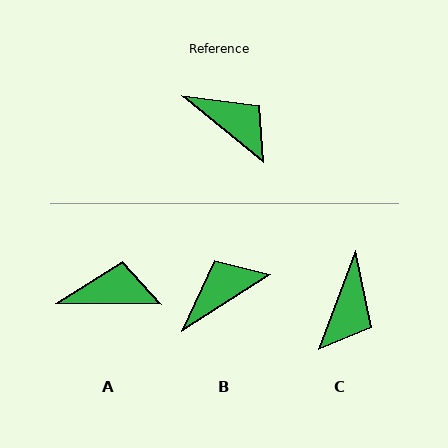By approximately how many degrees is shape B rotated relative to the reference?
Approximately 73 degrees counter-clockwise.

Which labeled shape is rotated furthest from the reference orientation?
B, about 73 degrees away.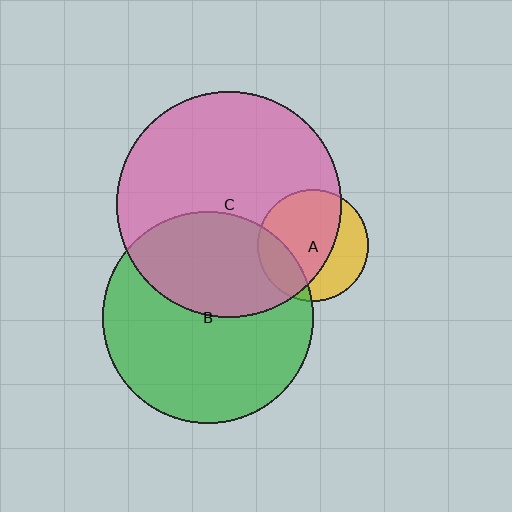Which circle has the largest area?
Circle C (pink).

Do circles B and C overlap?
Yes.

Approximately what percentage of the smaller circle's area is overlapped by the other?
Approximately 40%.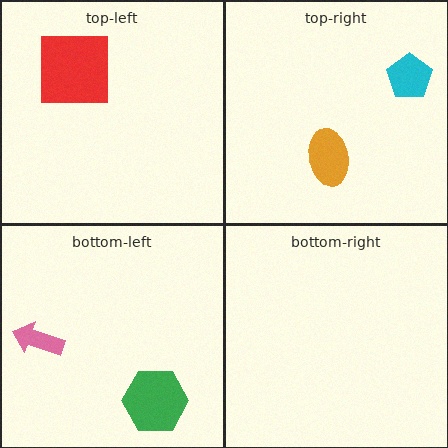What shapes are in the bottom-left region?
The green hexagon, the pink arrow.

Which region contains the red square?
The top-left region.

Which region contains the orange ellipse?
The top-right region.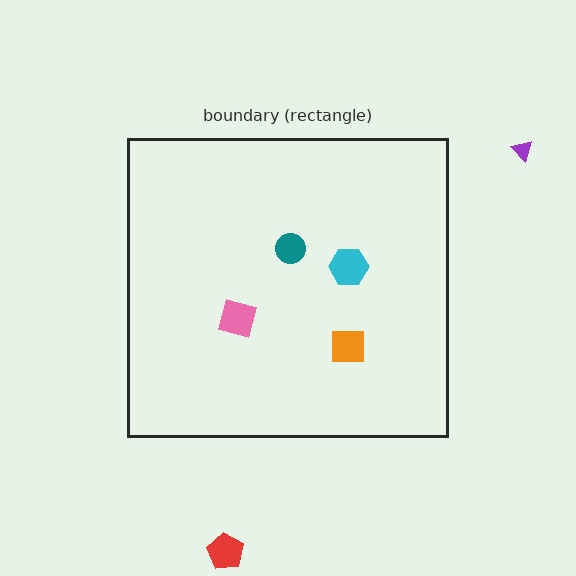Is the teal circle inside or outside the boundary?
Inside.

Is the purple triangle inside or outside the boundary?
Outside.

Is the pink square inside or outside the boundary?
Inside.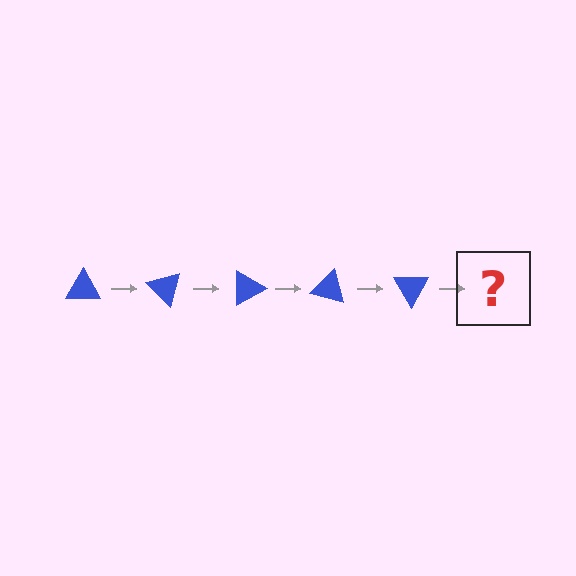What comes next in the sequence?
The next element should be a blue triangle rotated 225 degrees.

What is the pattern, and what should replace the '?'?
The pattern is that the triangle rotates 45 degrees each step. The '?' should be a blue triangle rotated 225 degrees.